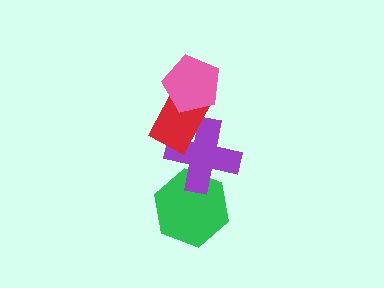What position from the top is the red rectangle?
The red rectangle is 2nd from the top.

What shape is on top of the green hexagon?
The purple cross is on top of the green hexagon.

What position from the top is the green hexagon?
The green hexagon is 4th from the top.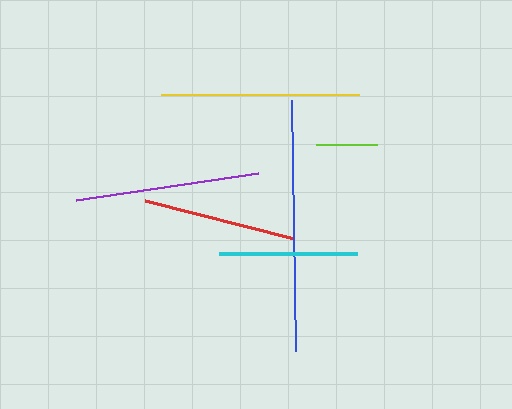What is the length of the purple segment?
The purple segment is approximately 184 pixels long.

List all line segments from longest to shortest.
From longest to shortest: blue, yellow, purple, red, cyan, lime.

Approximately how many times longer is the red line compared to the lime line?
The red line is approximately 2.5 times the length of the lime line.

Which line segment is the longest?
The blue line is the longest at approximately 251 pixels.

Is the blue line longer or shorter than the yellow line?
The blue line is longer than the yellow line.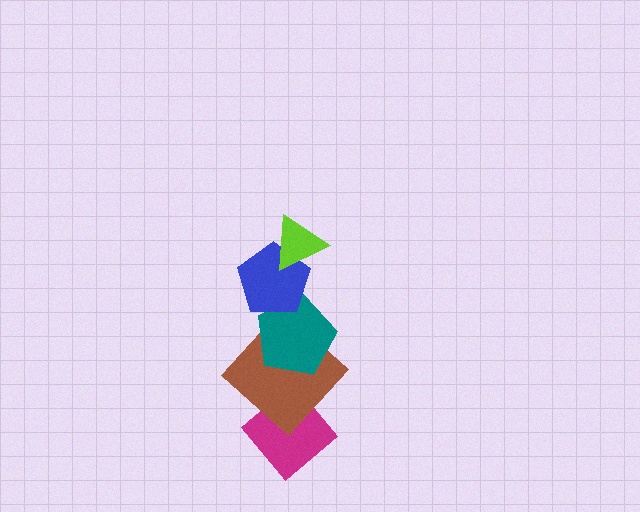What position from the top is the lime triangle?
The lime triangle is 1st from the top.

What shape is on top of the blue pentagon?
The lime triangle is on top of the blue pentagon.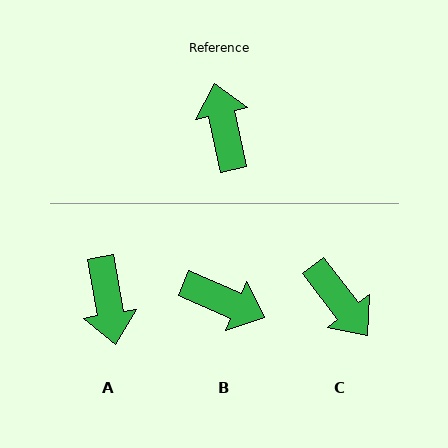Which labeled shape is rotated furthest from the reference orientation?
A, about 177 degrees away.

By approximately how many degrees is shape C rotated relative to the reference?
Approximately 155 degrees clockwise.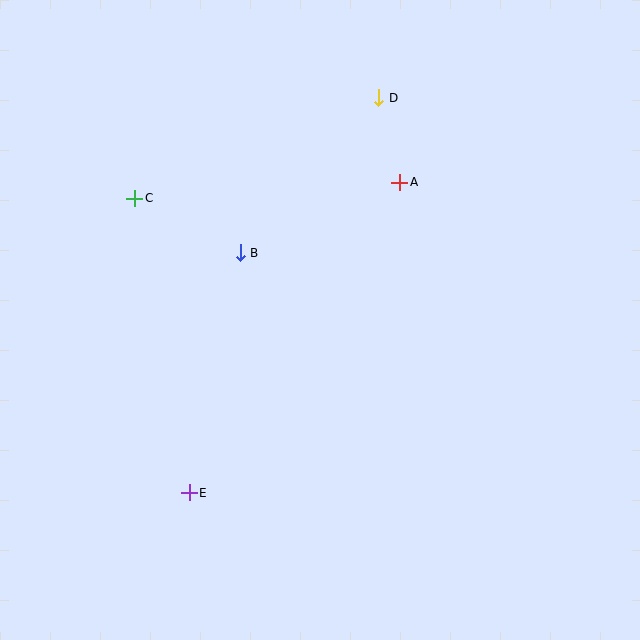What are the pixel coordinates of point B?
Point B is at (240, 253).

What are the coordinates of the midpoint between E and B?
The midpoint between E and B is at (215, 373).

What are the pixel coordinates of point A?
Point A is at (400, 182).